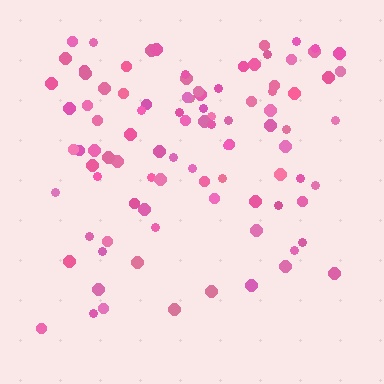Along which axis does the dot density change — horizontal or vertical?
Vertical.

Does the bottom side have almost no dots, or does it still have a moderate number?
Still a moderate number, just noticeably fewer than the top.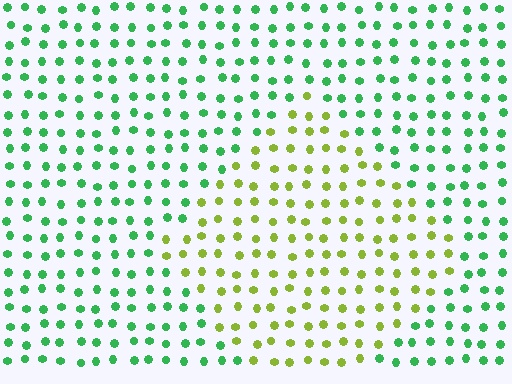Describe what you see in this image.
The image is filled with small green elements in a uniform arrangement. A diamond-shaped region is visible where the elements are tinted to a slightly different hue, forming a subtle color boundary.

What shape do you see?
I see a diamond.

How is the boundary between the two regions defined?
The boundary is defined purely by a slight shift in hue (about 54 degrees). Spacing, size, and orientation are identical on both sides.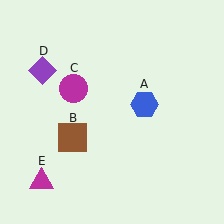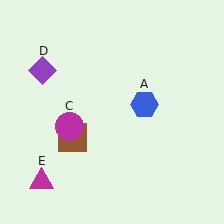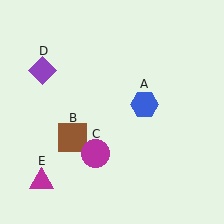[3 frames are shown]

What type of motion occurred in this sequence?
The magenta circle (object C) rotated counterclockwise around the center of the scene.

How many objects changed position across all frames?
1 object changed position: magenta circle (object C).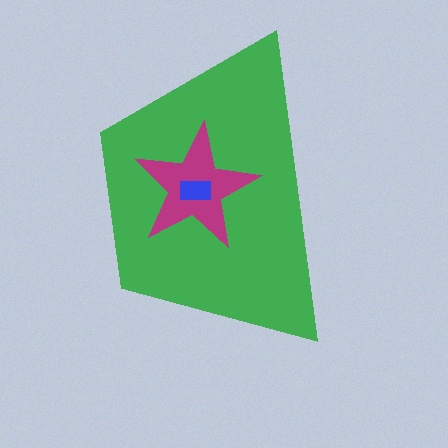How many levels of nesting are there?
3.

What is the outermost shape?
The green trapezoid.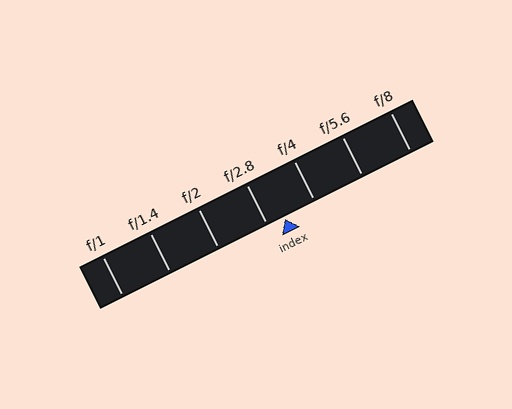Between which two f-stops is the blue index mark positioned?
The index mark is between f/2.8 and f/4.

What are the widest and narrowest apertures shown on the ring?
The widest aperture shown is f/1 and the narrowest is f/8.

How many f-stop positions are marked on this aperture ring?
There are 7 f-stop positions marked.